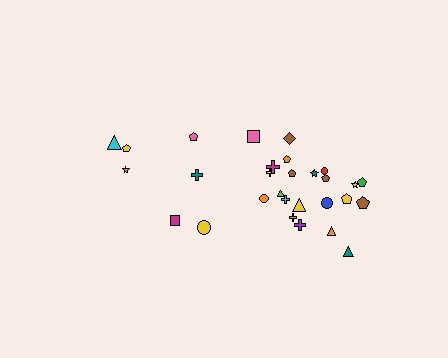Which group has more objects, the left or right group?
The right group.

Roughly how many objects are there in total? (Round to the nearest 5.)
Roughly 30 objects in total.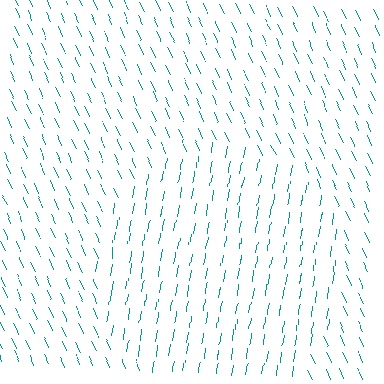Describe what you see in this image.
The image is filled with small teal line segments. A circle region in the image has lines oriented differently from the surrounding lines, creating a visible texture boundary.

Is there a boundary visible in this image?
Yes, there is a texture boundary formed by a change in line orientation.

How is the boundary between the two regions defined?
The boundary is defined purely by a change in line orientation (approximately 34 degrees difference). All lines are the same color and thickness.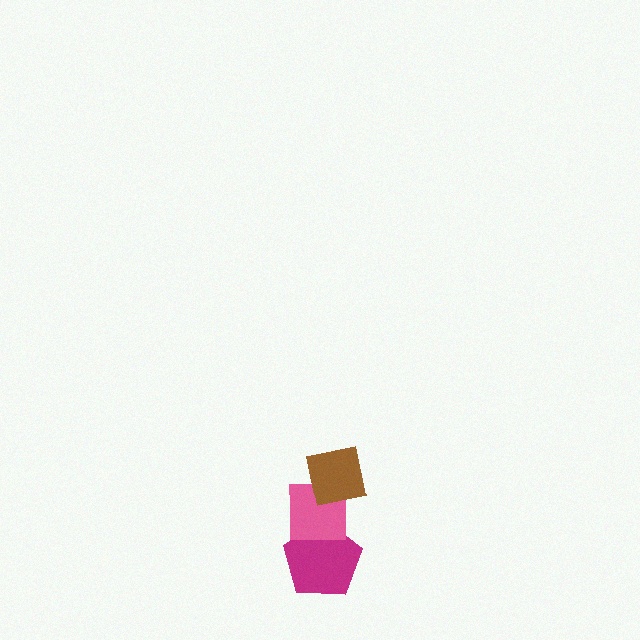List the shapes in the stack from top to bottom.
From top to bottom: the brown square, the pink square, the magenta pentagon.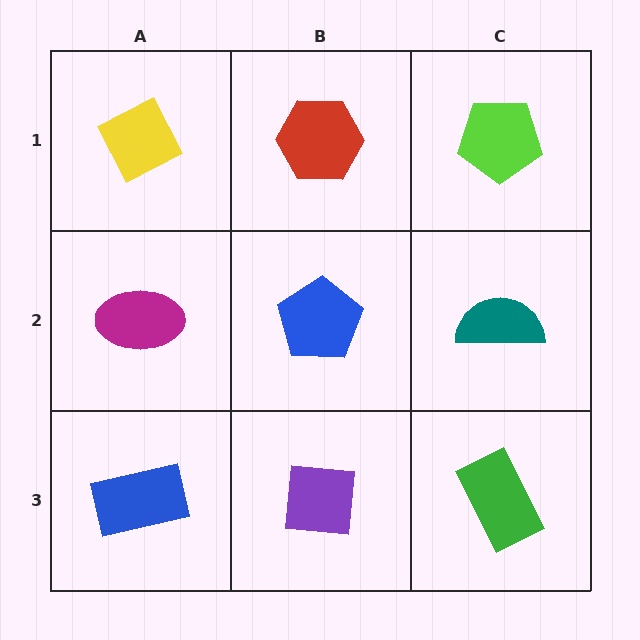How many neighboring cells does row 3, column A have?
2.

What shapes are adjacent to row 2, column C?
A lime pentagon (row 1, column C), a green rectangle (row 3, column C), a blue pentagon (row 2, column B).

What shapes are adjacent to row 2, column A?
A yellow diamond (row 1, column A), a blue rectangle (row 3, column A), a blue pentagon (row 2, column B).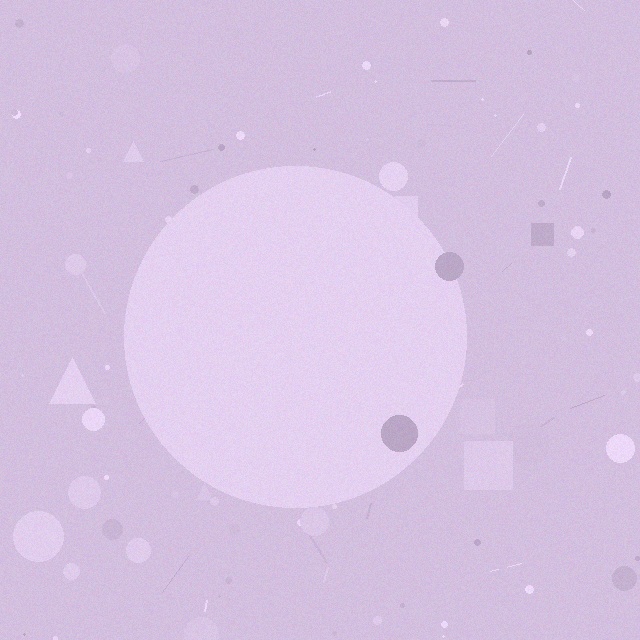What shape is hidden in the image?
A circle is hidden in the image.